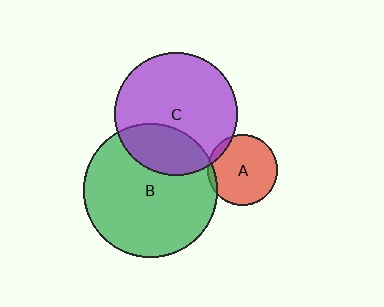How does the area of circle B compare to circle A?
Approximately 3.6 times.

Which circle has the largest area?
Circle B (green).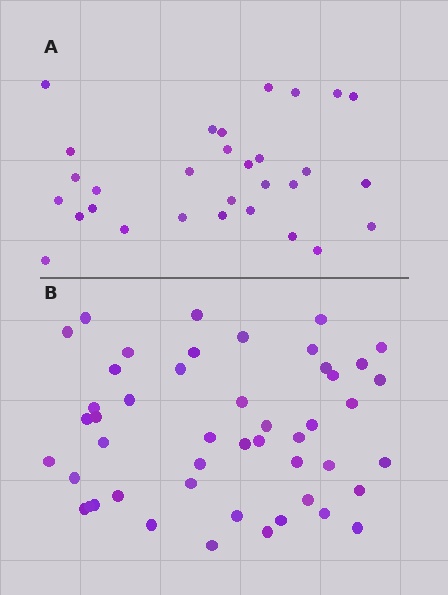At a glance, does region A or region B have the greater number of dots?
Region B (the bottom region) has more dots.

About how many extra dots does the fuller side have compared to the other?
Region B has approximately 20 more dots than region A.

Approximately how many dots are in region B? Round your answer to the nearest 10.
About 50 dots. (The exact count is 48, which rounds to 50.)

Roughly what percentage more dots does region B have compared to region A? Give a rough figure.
About 60% more.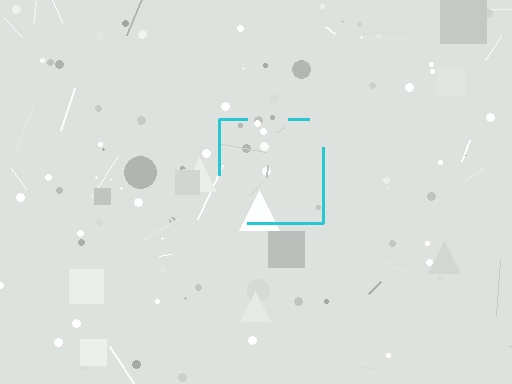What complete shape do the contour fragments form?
The contour fragments form a square.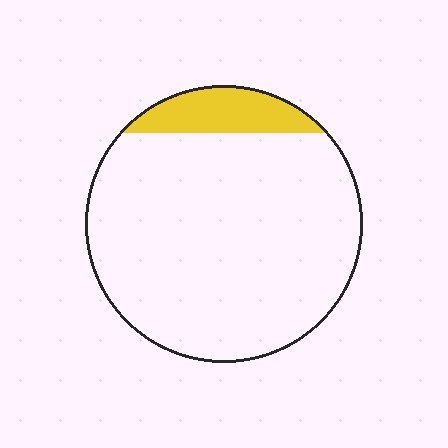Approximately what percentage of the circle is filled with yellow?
Approximately 10%.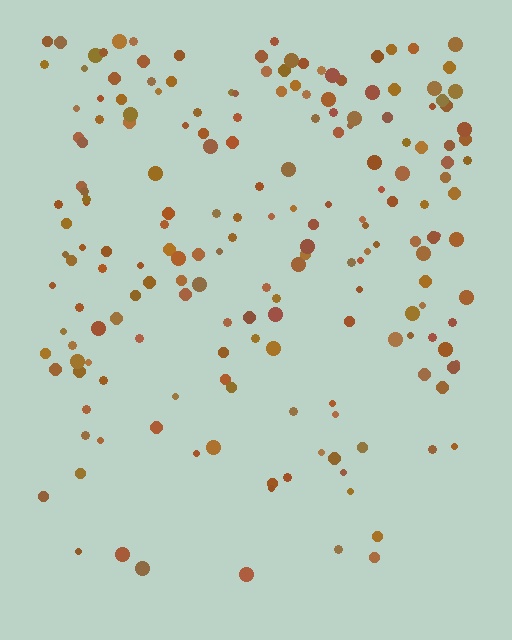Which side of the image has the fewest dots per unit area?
The bottom.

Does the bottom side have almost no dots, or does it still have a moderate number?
Still a moderate number, just noticeably fewer than the top.